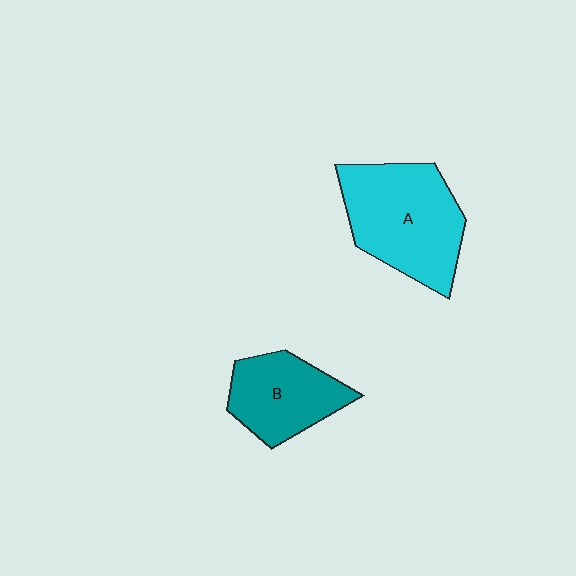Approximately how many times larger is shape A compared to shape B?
Approximately 1.5 times.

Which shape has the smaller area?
Shape B (teal).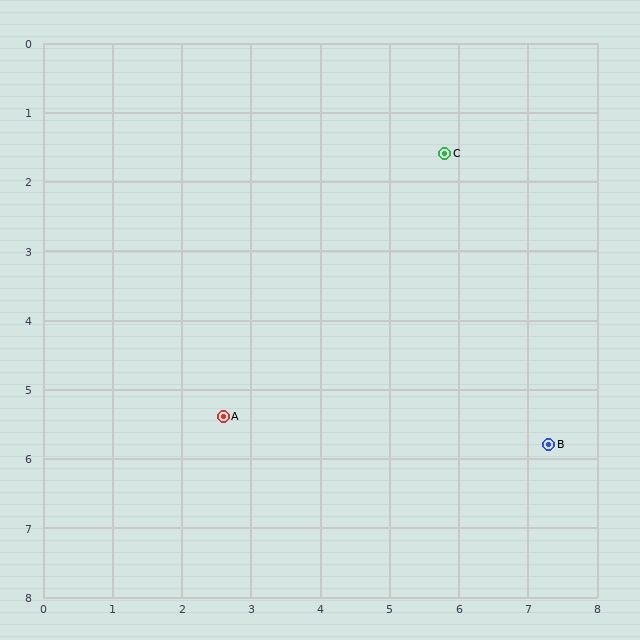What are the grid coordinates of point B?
Point B is at approximately (7.3, 5.8).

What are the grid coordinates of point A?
Point A is at approximately (2.6, 5.4).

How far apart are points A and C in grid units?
Points A and C are about 5.0 grid units apart.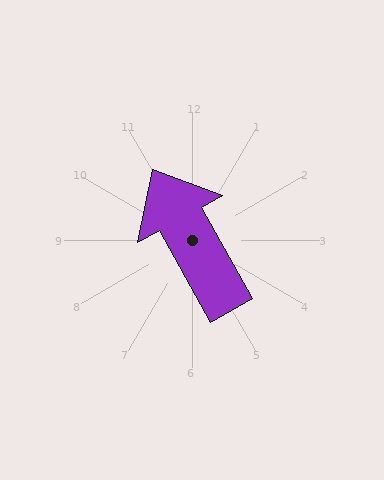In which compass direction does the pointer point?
Northwest.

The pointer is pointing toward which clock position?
Roughly 11 o'clock.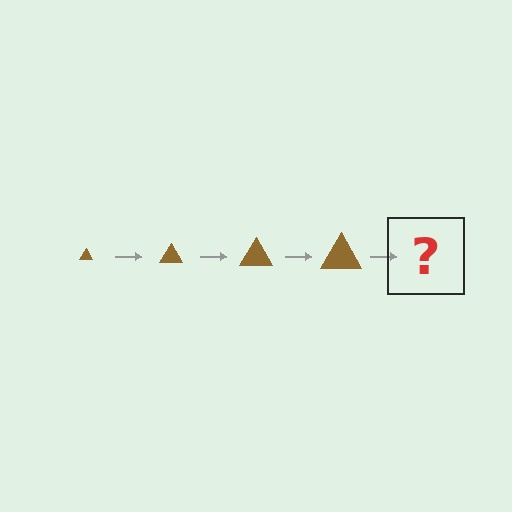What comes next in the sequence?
The next element should be a brown triangle, larger than the previous one.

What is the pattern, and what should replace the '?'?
The pattern is that the triangle gets progressively larger each step. The '?' should be a brown triangle, larger than the previous one.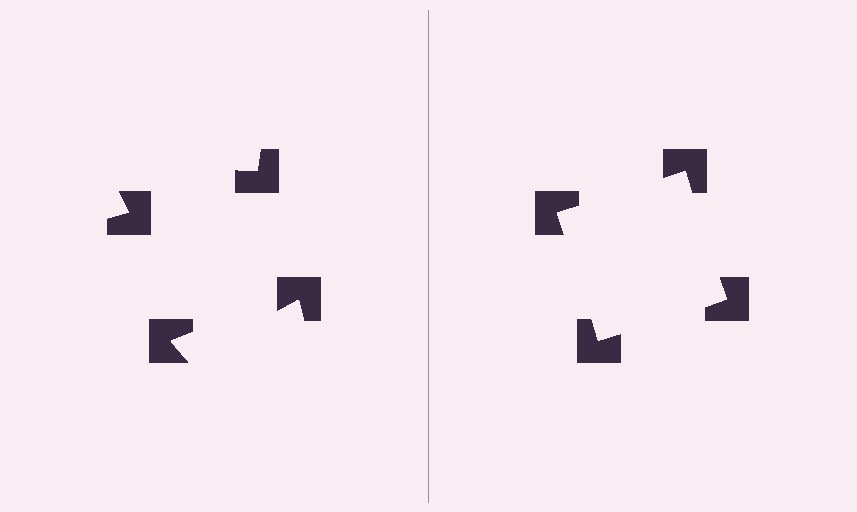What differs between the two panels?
The notched squares are positioned identically on both sides; only the wedge orientations differ. On the right they align to a square; on the left they are misaligned.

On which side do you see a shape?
An illusory square appears on the right side. On the left side the wedge cuts are rotated, so no coherent shape forms.